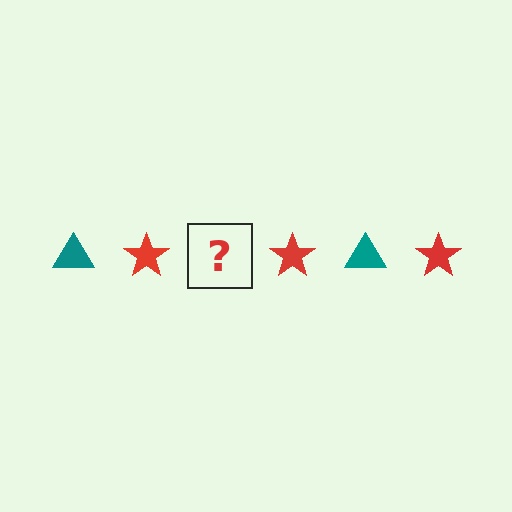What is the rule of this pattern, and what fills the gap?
The rule is that the pattern alternates between teal triangle and red star. The gap should be filled with a teal triangle.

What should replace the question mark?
The question mark should be replaced with a teal triangle.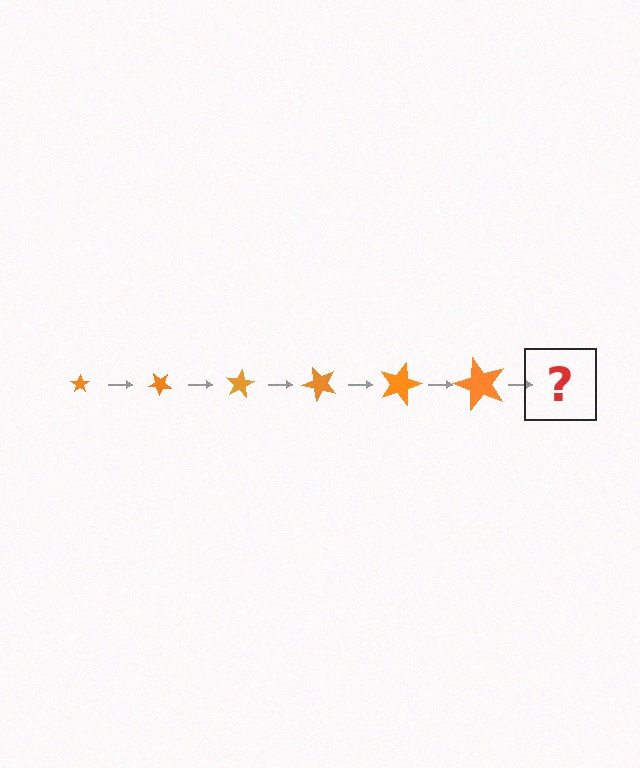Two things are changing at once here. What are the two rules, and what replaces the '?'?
The two rules are that the star grows larger each step and it rotates 40 degrees each step. The '?' should be a star, larger than the previous one and rotated 240 degrees from the start.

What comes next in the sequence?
The next element should be a star, larger than the previous one and rotated 240 degrees from the start.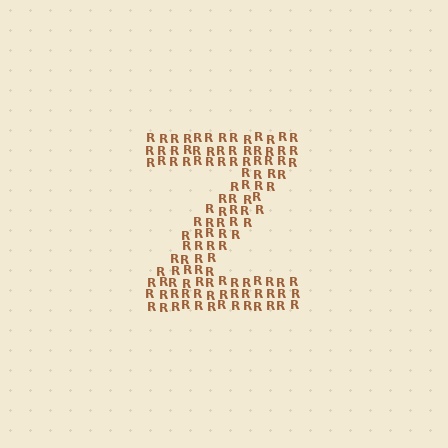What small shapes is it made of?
It is made of small letter R's.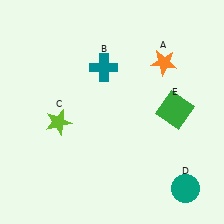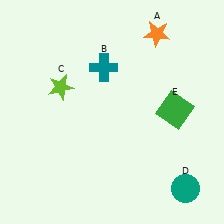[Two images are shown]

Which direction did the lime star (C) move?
The lime star (C) moved up.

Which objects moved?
The objects that moved are: the orange star (A), the lime star (C).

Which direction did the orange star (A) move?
The orange star (A) moved up.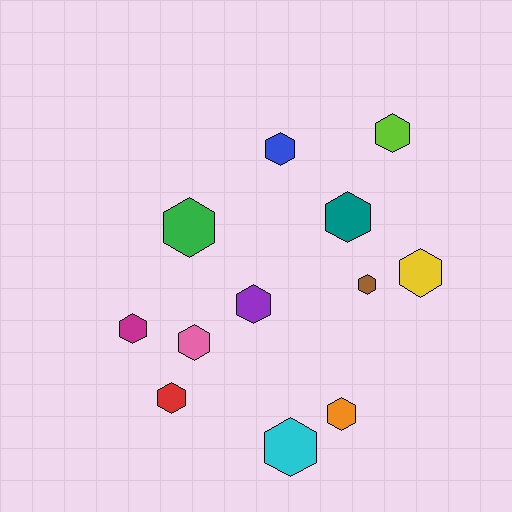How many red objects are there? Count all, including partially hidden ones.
There is 1 red object.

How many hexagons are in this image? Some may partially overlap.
There are 12 hexagons.